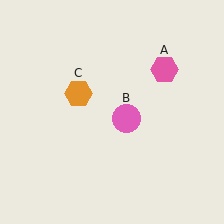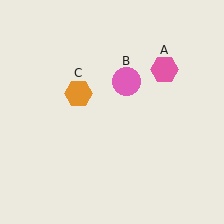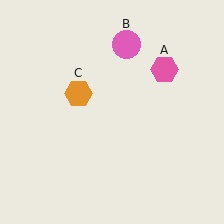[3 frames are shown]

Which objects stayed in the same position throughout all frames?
Pink hexagon (object A) and orange hexagon (object C) remained stationary.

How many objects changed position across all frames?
1 object changed position: pink circle (object B).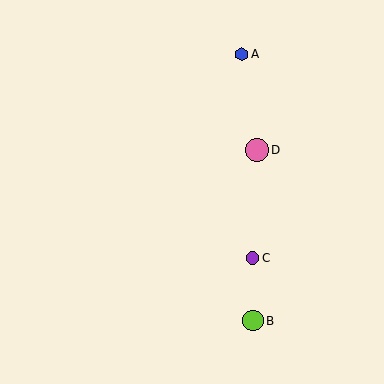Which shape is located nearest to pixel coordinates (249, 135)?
The pink circle (labeled D) at (257, 150) is nearest to that location.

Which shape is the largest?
The pink circle (labeled D) is the largest.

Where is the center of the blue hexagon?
The center of the blue hexagon is at (241, 54).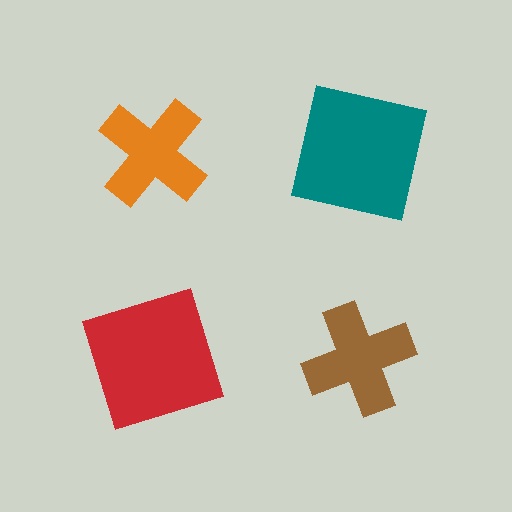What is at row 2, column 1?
A red square.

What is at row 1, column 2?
A teal square.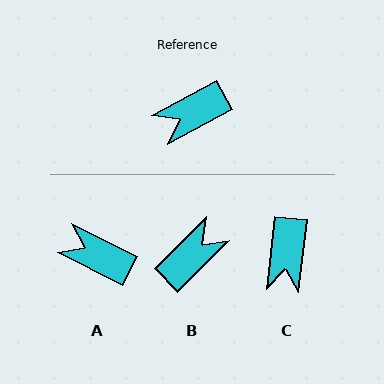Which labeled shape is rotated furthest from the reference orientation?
B, about 164 degrees away.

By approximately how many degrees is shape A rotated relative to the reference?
Approximately 56 degrees clockwise.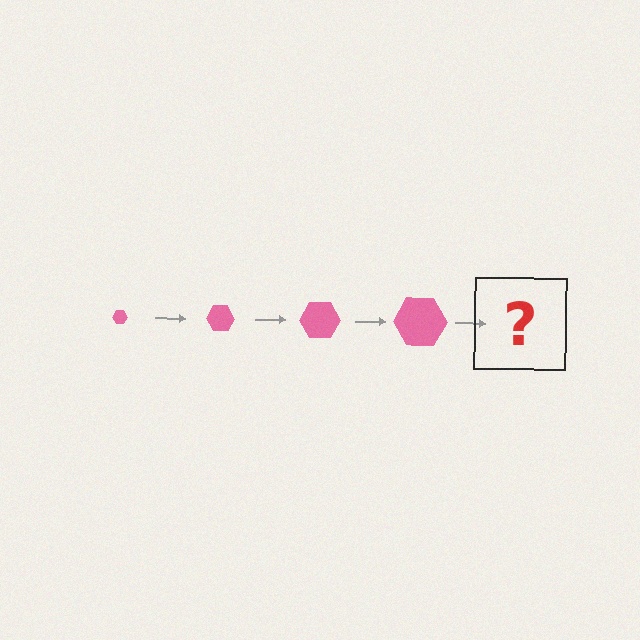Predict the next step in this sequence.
The next step is a pink hexagon, larger than the previous one.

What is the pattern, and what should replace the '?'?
The pattern is that the hexagon gets progressively larger each step. The '?' should be a pink hexagon, larger than the previous one.